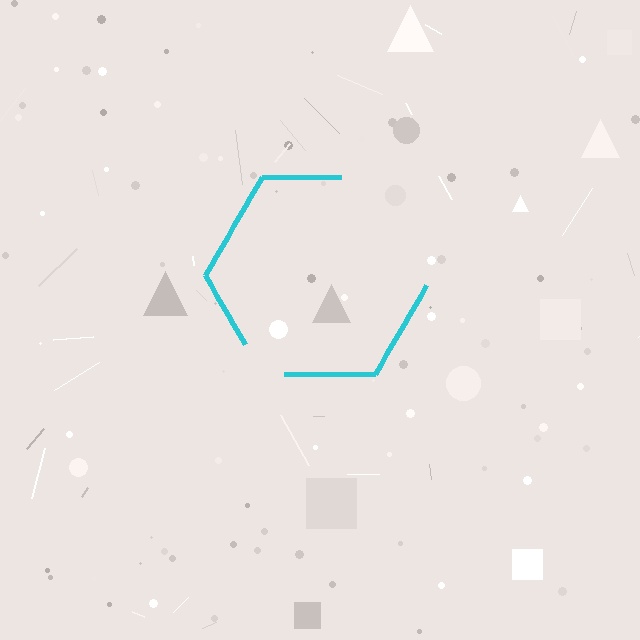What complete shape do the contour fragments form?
The contour fragments form a hexagon.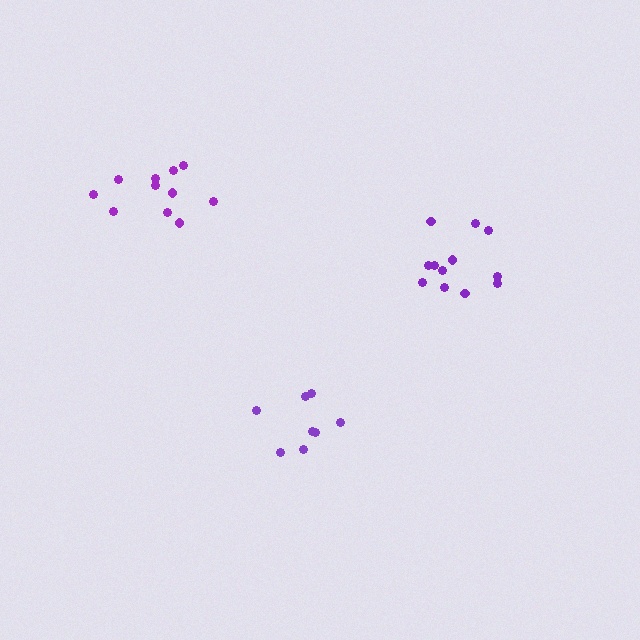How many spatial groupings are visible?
There are 3 spatial groupings.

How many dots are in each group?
Group 1: 11 dots, Group 2: 12 dots, Group 3: 8 dots (31 total).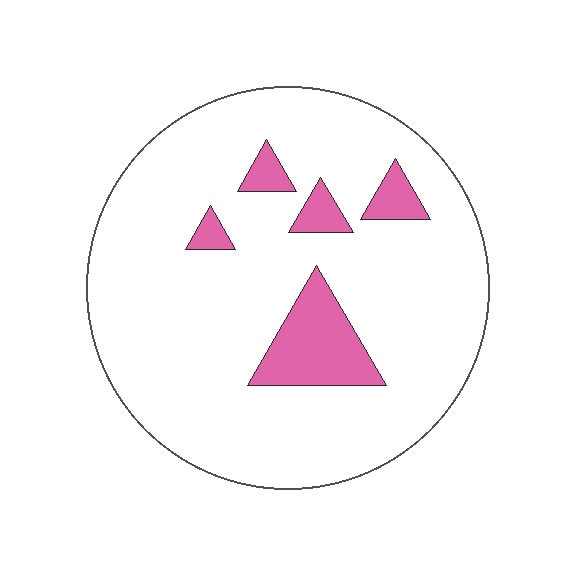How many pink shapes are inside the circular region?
5.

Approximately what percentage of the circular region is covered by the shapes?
Approximately 10%.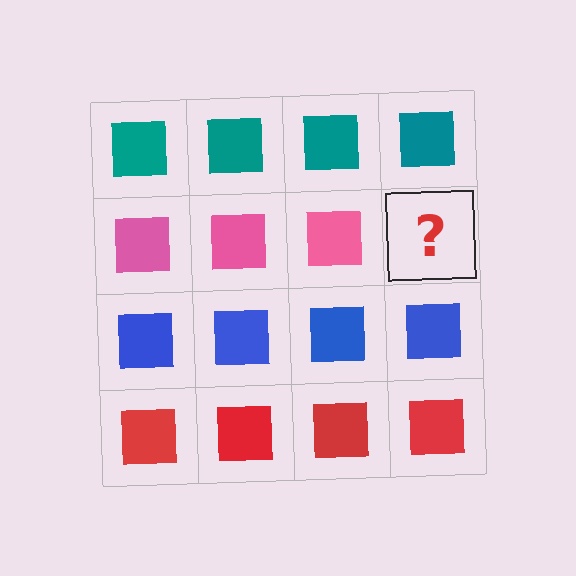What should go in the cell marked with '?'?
The missing cell should contain a pink square.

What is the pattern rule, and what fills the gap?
The rule is that each row has a consistent color. The gap should be filled with a pink square.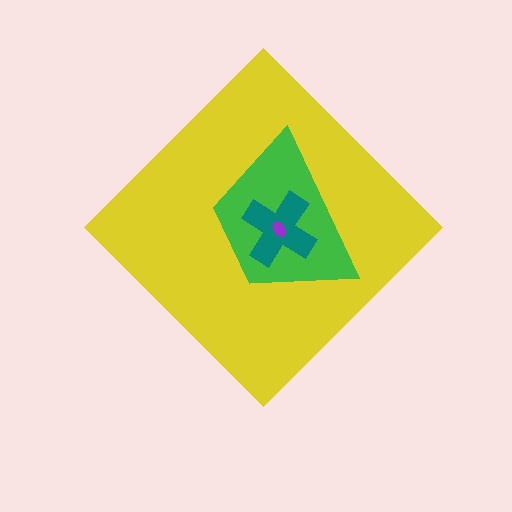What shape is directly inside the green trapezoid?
The teal cross.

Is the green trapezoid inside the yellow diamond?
Yes.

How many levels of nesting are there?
4.